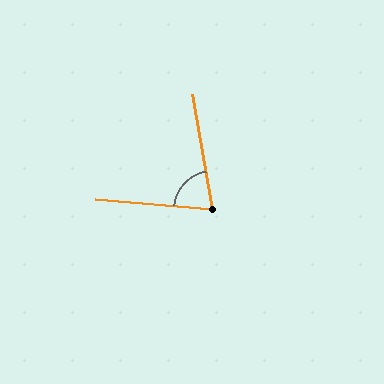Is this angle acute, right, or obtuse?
It is acute.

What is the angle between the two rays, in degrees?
Approximately 75 degrees.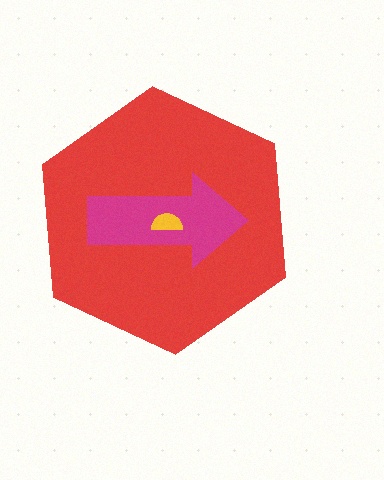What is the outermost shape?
The red hexagon.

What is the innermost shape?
The yellow semicircle.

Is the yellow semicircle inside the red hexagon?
Yes.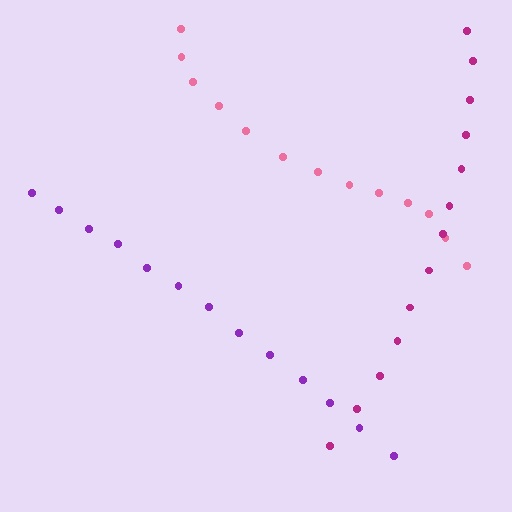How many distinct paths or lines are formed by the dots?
There are 3 distinct paths.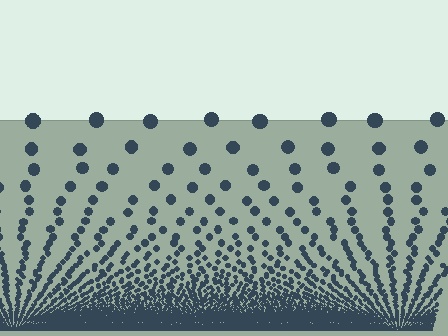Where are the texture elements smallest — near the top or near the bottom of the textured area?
Near the bottom.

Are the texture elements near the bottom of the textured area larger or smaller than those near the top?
Smaller. The gradient is inverted — elements near the bottom are smaller and denser.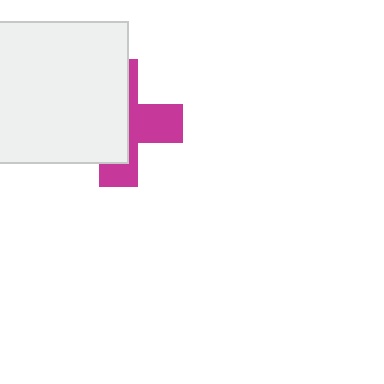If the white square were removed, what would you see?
You would see the complete magenta cross.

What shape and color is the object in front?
The object in front is a white square.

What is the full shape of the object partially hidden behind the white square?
The partially hidden object is a magenta cross.